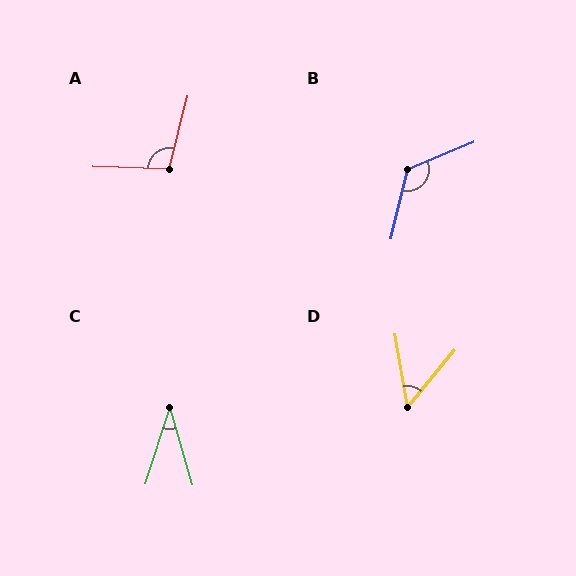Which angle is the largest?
B, at approximately 126 degrees.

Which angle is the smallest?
C, at approximately 34 degrees.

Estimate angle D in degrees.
Approximately 49 degrees.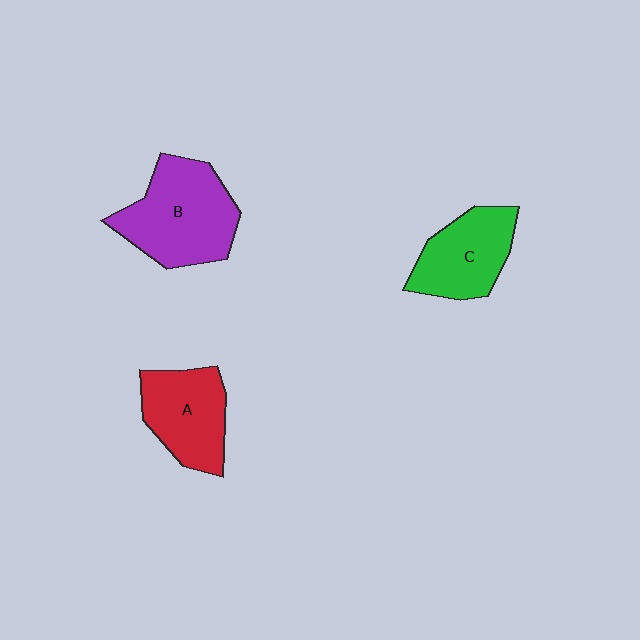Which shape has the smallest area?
Shape C (green).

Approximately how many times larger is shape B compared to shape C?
Approximately 1.4 times.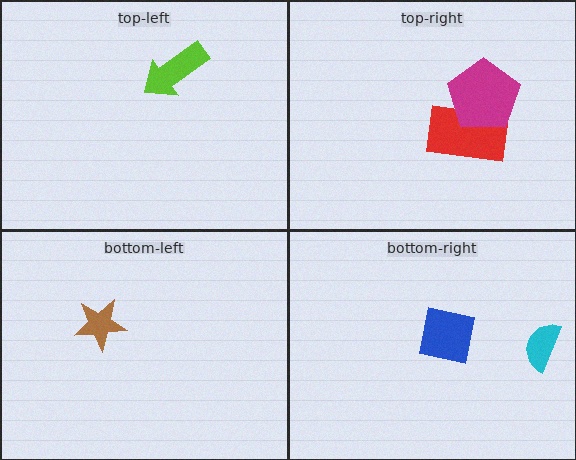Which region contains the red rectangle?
The top-right region.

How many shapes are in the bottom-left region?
1.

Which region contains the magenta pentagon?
The top-right region.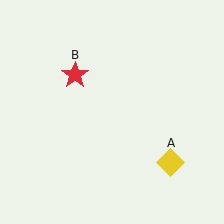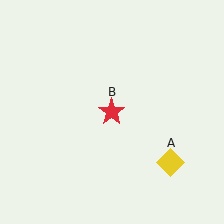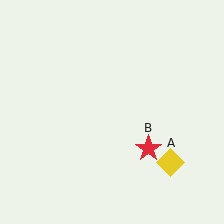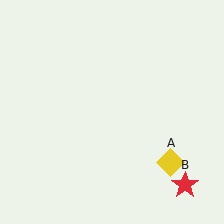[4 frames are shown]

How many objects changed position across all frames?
1 object changed position: red star (object B).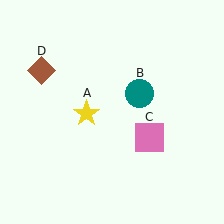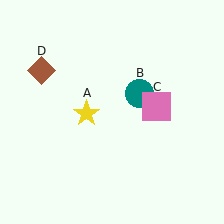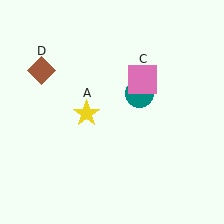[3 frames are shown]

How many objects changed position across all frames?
1 object changed position: pink square (object C).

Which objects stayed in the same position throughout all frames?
Yellow star (object A) and teal circle (object B) and brown diamond (object D) remained stationary.